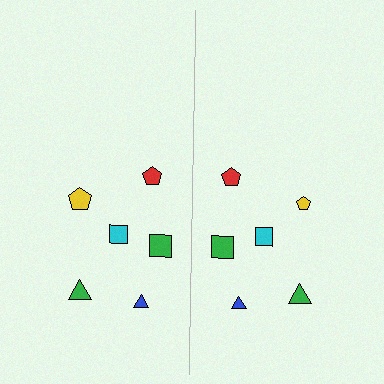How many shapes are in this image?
There are 12 shapes in this image.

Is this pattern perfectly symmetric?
No, the pattern is not perfectly symmetric. The yellow pentagon on the right side has a different size than its mirror counterpart.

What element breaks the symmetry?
The yellow pentagon on the right side has a different size than its mirror counterpart.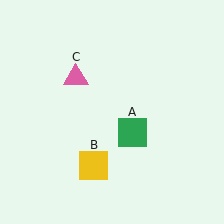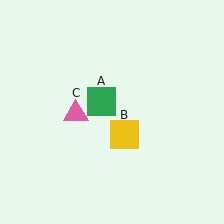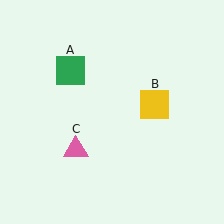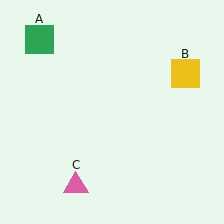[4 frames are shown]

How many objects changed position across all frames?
3 objects changed position: green square (object A), yellow square (object B), pink triangle (object C).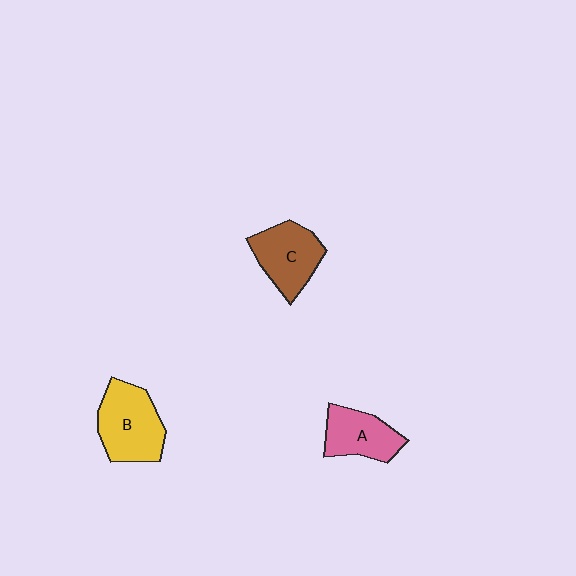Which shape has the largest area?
Shape B (yellow).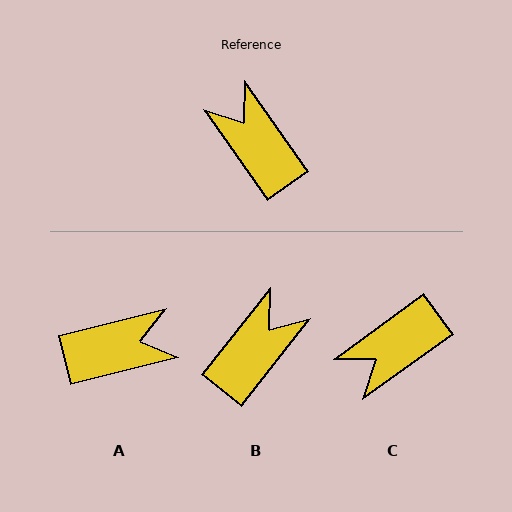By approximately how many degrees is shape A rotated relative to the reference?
Approximately 112 degrees clockwise.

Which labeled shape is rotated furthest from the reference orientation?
A, about 112 degrees away.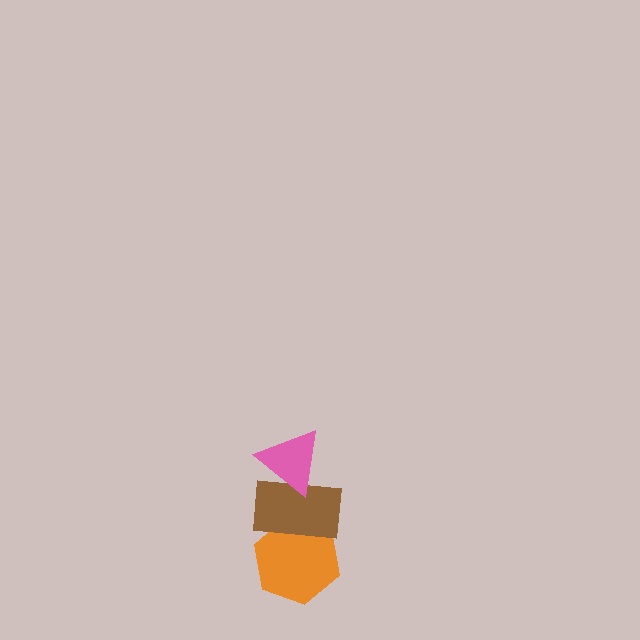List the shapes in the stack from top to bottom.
From top to bottom: the pink triangle, the brown rectangle, the orange hexagon.